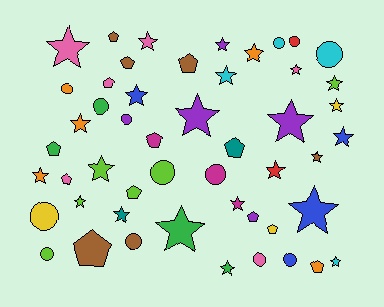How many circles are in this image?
There are 13 circles.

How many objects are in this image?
There are 50 objects.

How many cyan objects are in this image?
There are 4 cyan objects.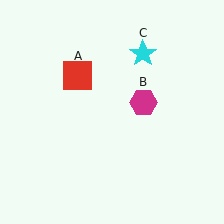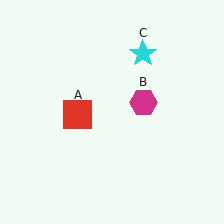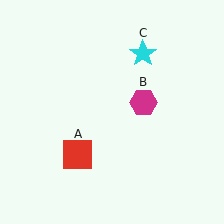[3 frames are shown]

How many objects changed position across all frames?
1 object changed position: red square (object A).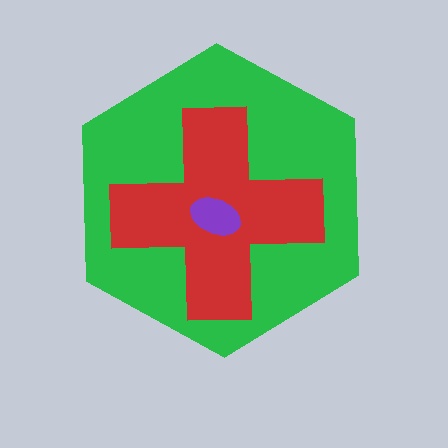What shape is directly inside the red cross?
The purple ellipse.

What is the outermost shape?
The green hexagon.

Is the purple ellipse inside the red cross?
Yes.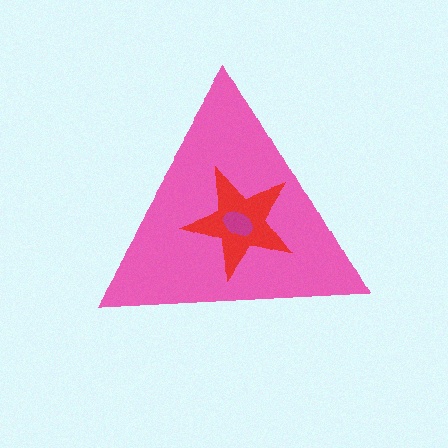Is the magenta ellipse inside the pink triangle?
Yes.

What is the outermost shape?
The pink triangle.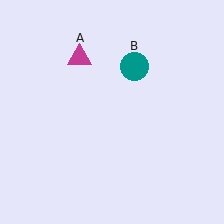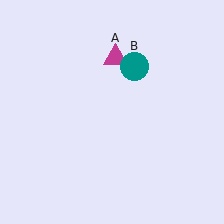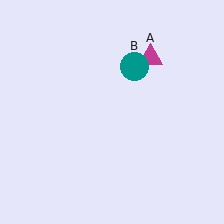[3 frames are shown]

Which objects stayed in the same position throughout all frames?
Teal circle (object B) remained stationary.